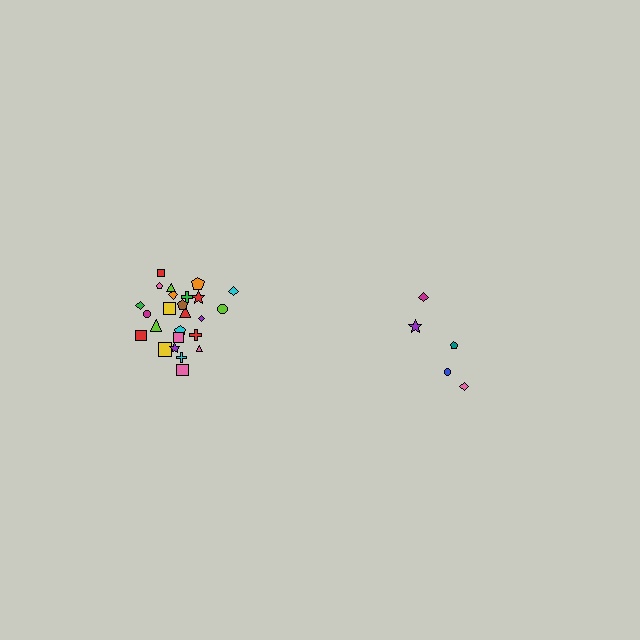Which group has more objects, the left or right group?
The left group.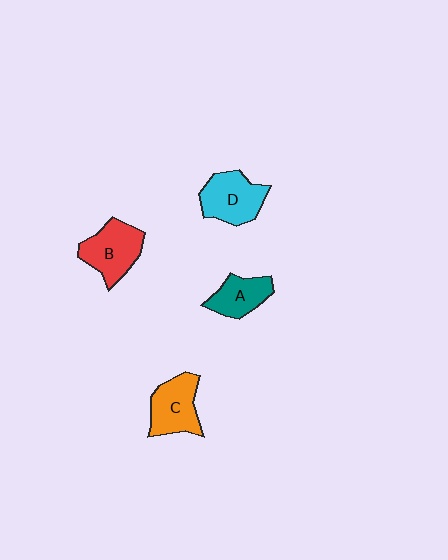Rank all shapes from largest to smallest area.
From largest to smallest: B (red), D (cyan), C (orange), A (teal).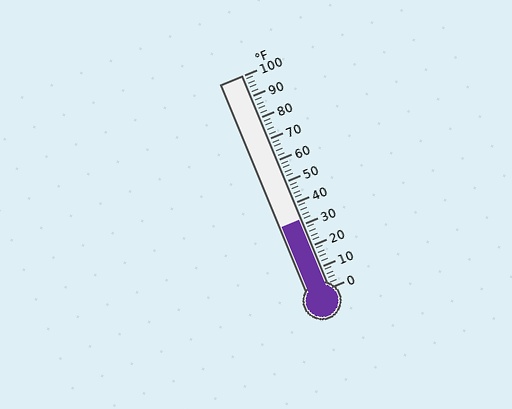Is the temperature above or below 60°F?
The temperature is below 60°F.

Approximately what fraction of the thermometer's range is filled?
The thermometer is filled to approximately 30% of its range.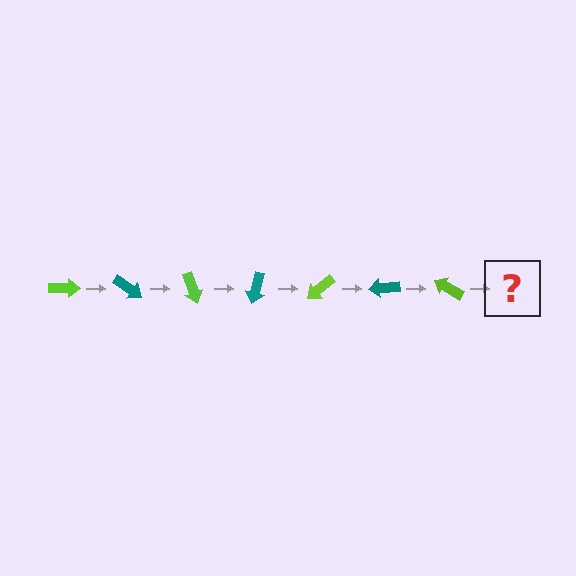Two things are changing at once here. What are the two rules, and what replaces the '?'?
The two rules are that it rotates 35 degrees each step and the color cycles through lime and teal. The '?' should be a teal arrow, rotated 245 degrees from the start.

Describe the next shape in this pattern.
It should be a teal arrow, rotated 245 degrees from the start.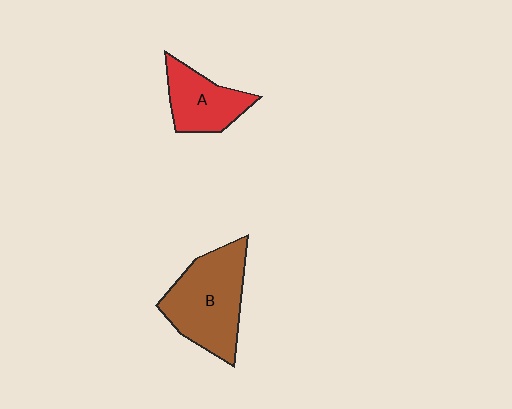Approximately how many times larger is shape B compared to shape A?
Approximately 1.6 times.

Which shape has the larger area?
Shape B (brown).